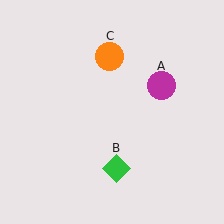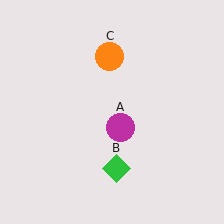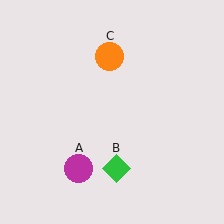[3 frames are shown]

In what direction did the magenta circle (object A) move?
The magenta circle (object A) moved down and to the left.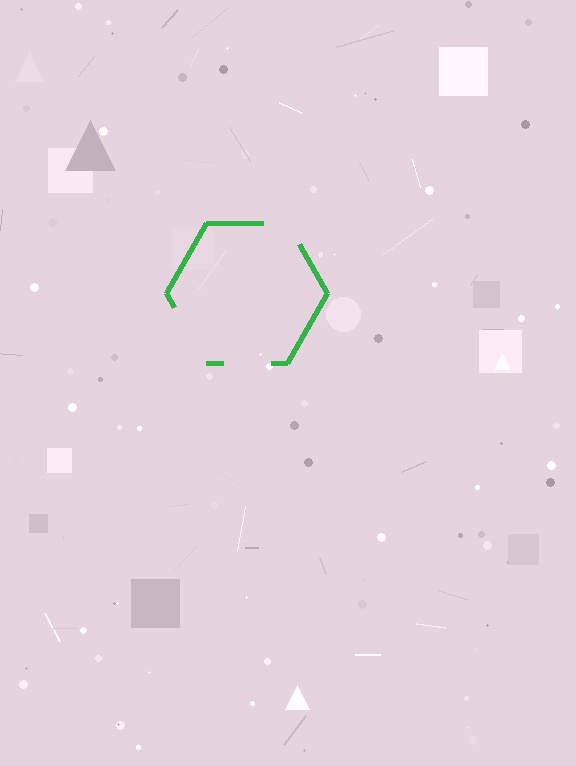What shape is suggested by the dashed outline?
The dashed outline suggests a hexagon.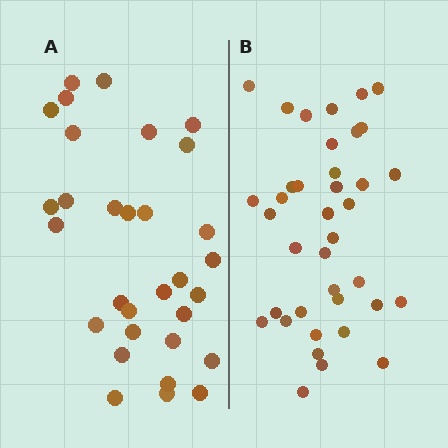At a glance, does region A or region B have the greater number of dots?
Region B (the right region) has more dots.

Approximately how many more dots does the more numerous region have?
Region B has roughly 8 or so more dots than region A.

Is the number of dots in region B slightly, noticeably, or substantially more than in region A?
Region B has only slightly more — the two regions are fairly close. The ratio is roughly 1.2 to 1.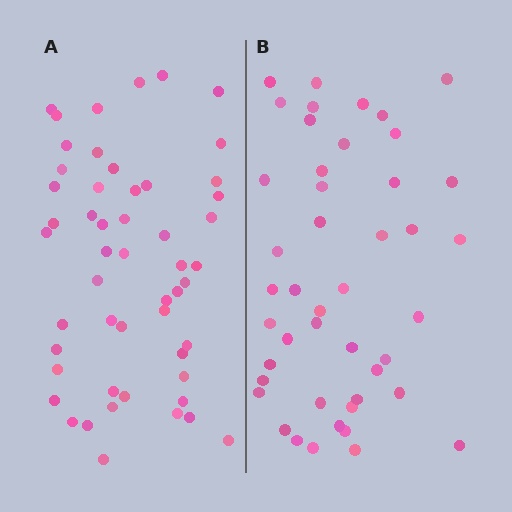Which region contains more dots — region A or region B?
Region A (the left region) has more dots.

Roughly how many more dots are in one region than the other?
Region A has roughly 8 or so more dots than region B.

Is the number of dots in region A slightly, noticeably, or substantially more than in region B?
Region A has only slightly more — the two regions are fairly close. The ratio is roughly 1.2 to 1.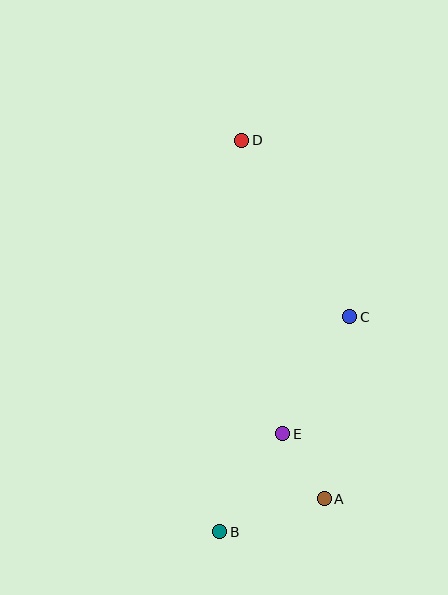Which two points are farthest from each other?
Points B and D are farthest from each other.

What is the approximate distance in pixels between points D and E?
The distance between D and E is approximately 296 pixels.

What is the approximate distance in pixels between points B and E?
The distance between B and E is approximately 117 pixels.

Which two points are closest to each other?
Points A and E are closest to each other.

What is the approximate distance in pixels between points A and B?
The distance between A and B is approximately 110 pixels.